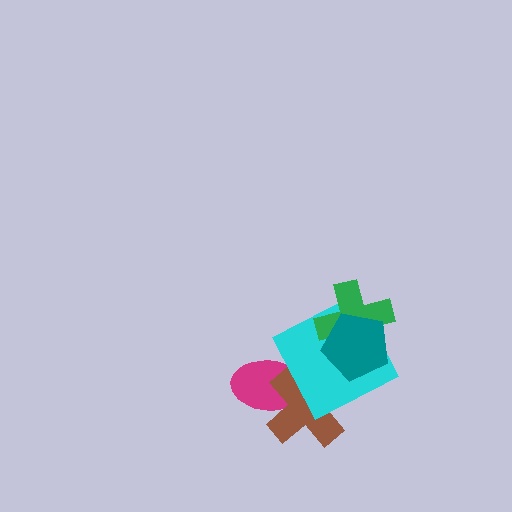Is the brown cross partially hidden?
Yes, it is partially covered by another shape.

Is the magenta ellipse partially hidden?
Yes, it is partially covered by another shape.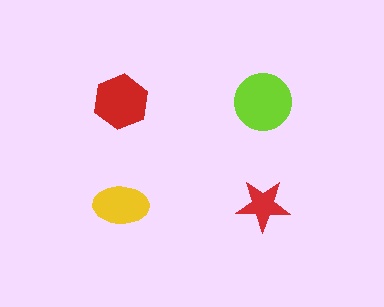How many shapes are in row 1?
2 shapes.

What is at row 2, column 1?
A yellow ellipse.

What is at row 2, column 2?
A red star.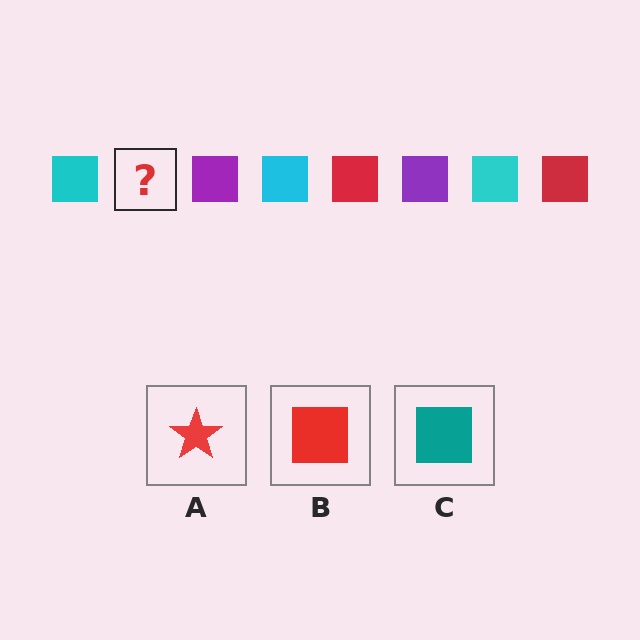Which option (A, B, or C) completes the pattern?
B.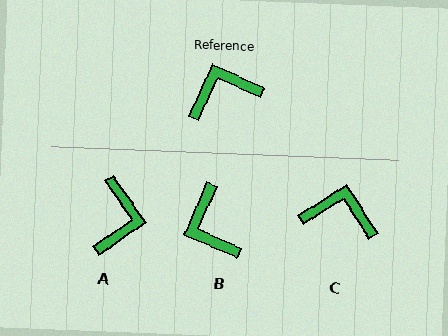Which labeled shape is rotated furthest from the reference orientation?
A, about 121 degrees away.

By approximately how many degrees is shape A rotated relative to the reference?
Approximately 121 degrees clockwise.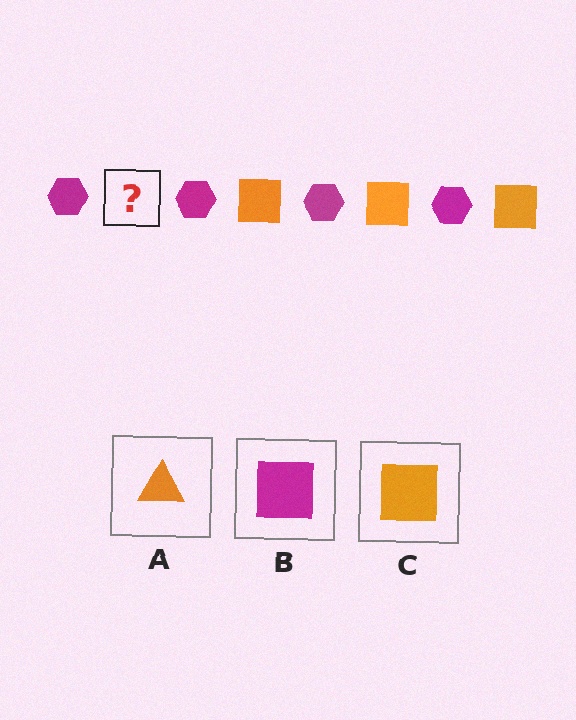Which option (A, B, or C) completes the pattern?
C.